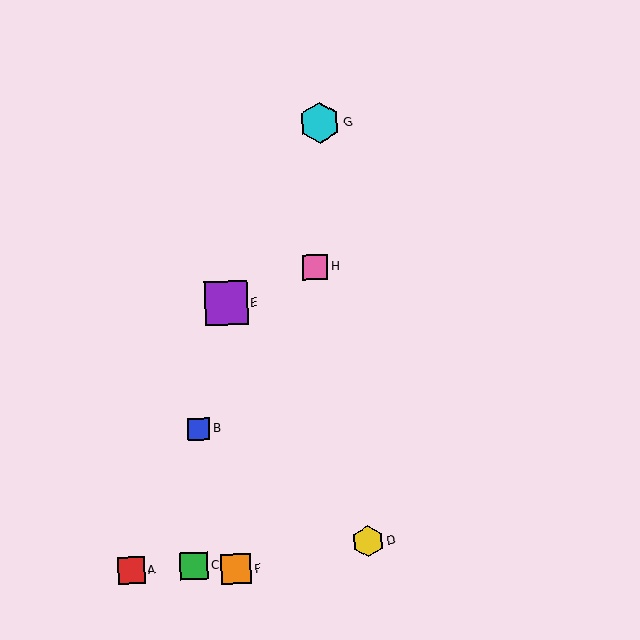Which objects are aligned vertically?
Objects E, F are aligned vertically.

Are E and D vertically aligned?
No, E is at x≈226 and D is at x≈368.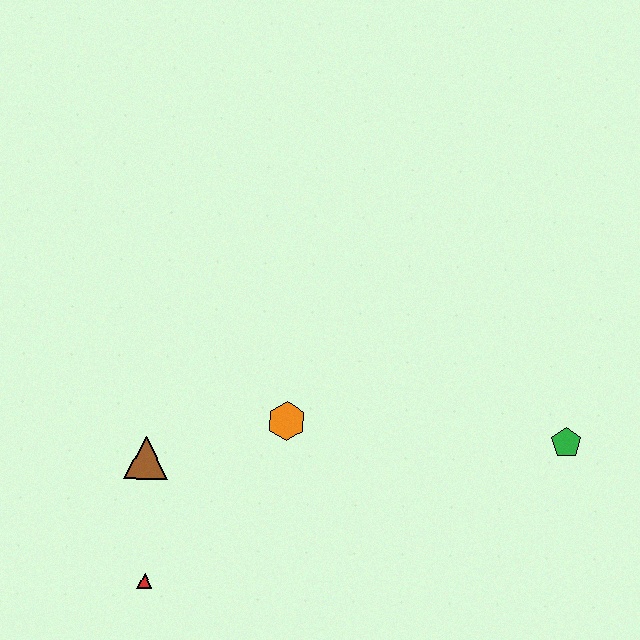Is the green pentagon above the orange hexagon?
No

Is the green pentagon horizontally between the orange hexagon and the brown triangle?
No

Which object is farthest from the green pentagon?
The red triangle is farthest from the green pentagon.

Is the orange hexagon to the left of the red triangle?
No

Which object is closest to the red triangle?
The brown triangle is closest to the red triangle.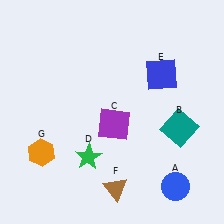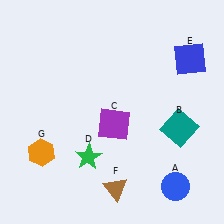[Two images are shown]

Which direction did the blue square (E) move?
The blue square (E) moved right.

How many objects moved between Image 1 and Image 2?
1 object moved between the two images.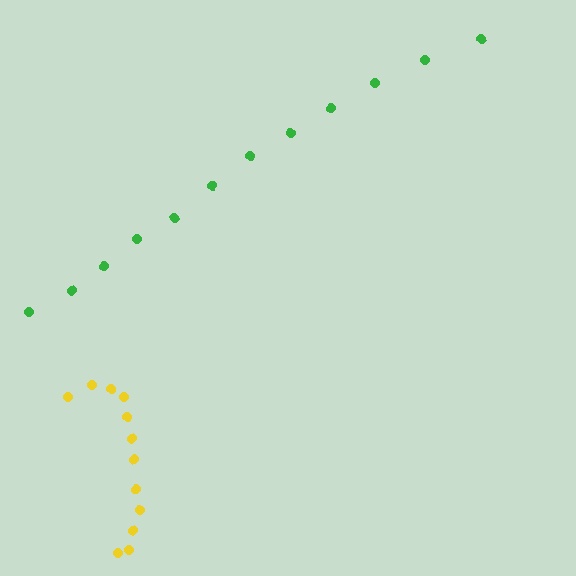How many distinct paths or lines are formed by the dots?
There are 2 distinct paths.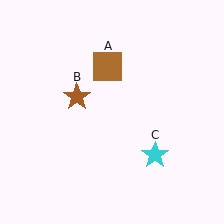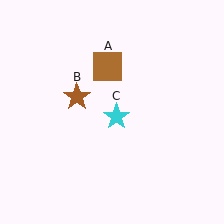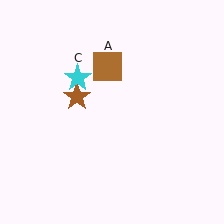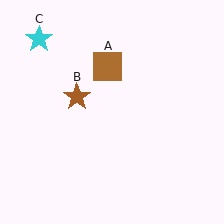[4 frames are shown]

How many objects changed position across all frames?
1 object changed position: cyan star (object C).